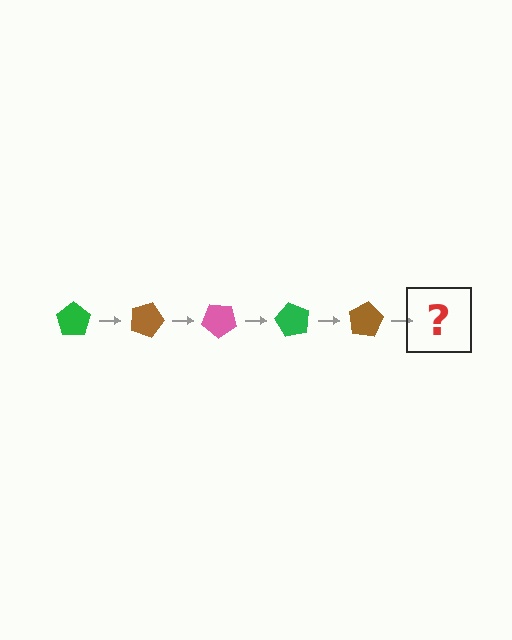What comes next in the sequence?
The next element should be a pink pentagon, rotated 100 degrees from the start.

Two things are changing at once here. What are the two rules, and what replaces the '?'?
The two rules are that it rotates 20 degrees each step and the color cycles through green, brown, and pink. The '?' should be a pink pentagon, rotated 100 degrees from the start.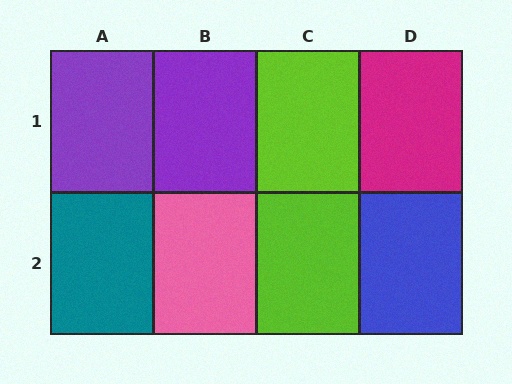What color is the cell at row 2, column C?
Lime.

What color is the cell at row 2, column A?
Teal.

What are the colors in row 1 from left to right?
Purple, purple, lime, magenta.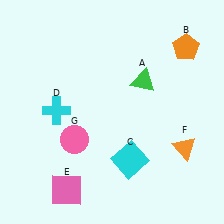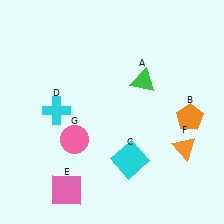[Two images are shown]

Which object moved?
The orange pentagon (B) moved down.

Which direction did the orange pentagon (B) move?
The orange pentagon (B) moved down.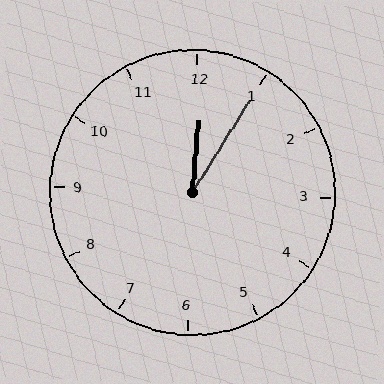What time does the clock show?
12:05.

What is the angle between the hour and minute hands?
Approximately 28 degrees.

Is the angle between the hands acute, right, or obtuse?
It is acute.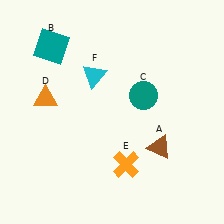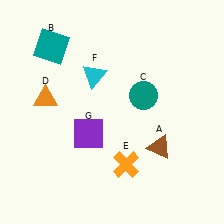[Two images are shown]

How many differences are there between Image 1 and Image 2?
There is 1 difference between the two images.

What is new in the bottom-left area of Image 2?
A purple square (G) was added in the bottom-left area of Image 2.